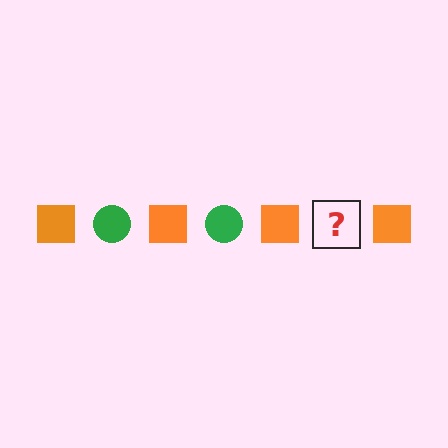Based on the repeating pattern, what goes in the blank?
The blank should be a green circle.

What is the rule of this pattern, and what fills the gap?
The rule is that the pattern alternates between orange square and green circle. The gap should be filled with a green circle.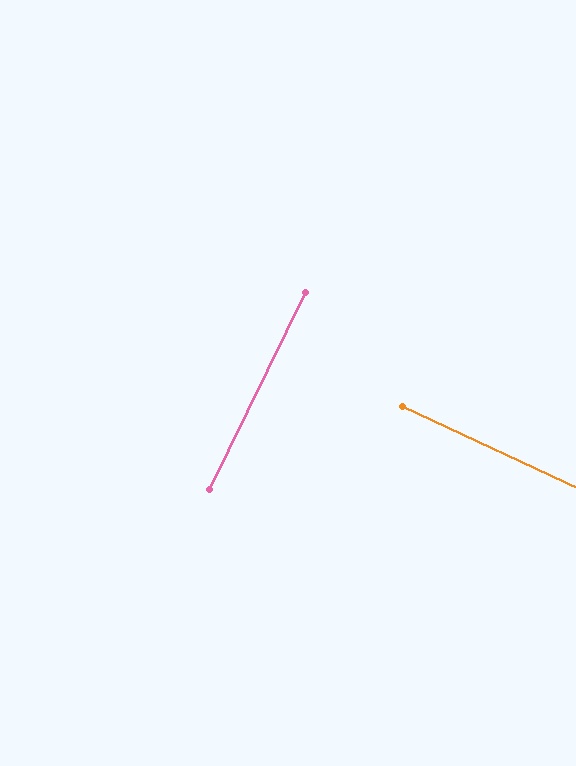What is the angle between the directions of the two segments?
Approximately 89 degrees.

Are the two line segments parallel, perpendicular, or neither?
Perpendicular — they meet at approximately 89°.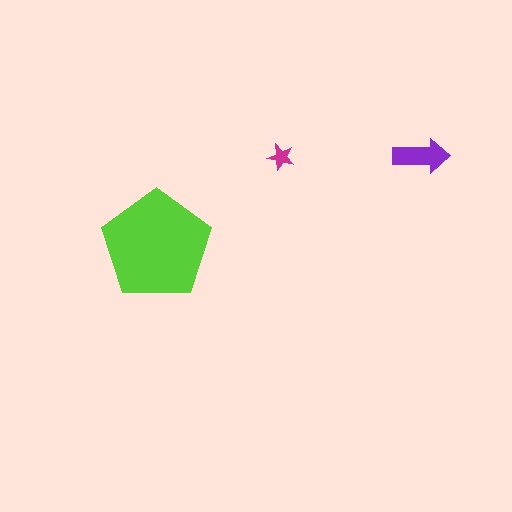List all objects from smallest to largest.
The magenta star, the purple arrow, the lime pentagon.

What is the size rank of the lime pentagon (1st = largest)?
1st.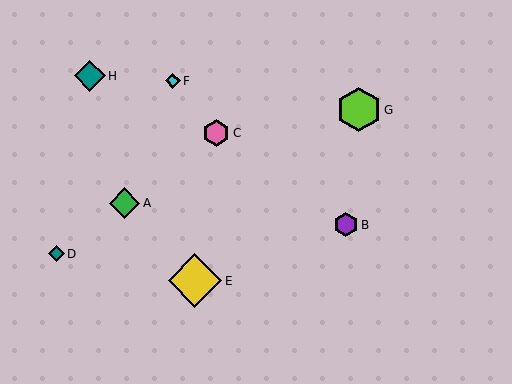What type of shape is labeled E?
Shape E is a yellow diamond.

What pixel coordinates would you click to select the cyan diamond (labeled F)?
Click at (173, 81) to select the cyan diamond F.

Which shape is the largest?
The yellow diamond (labeled E) is the largest.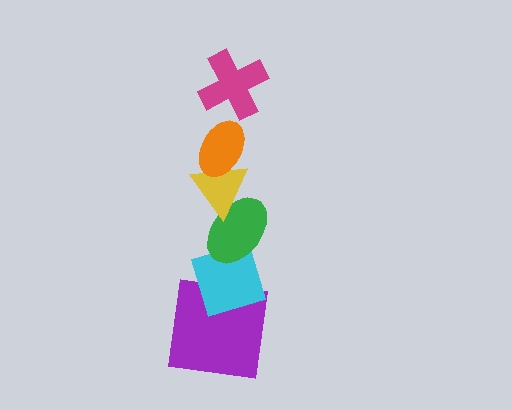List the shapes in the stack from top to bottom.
From top to bottom: the magenta cross, the orange ellipse, the yellow triangle, the green ellipse, the cyan diamond, the purple square.